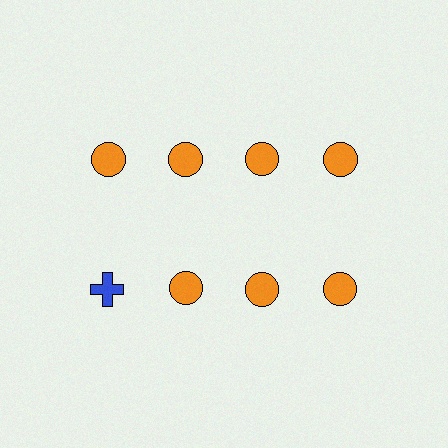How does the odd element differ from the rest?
It differs in both color (blue instead of orange) and shape (cross instead of circle).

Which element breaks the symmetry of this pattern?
The blue cross in the second row, leftmost column breaks the symmetry. All other shapes are orange circles.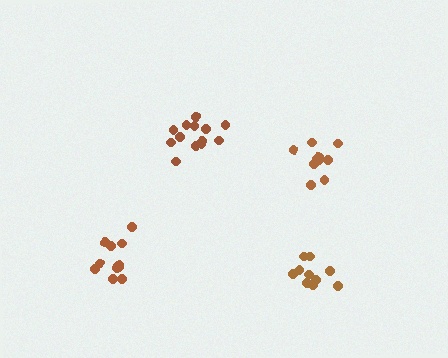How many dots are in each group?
Group 1: 12 dots, Group 2: 10 dots, Group 3: 10 dots, Group 4: 13 dots (45 total).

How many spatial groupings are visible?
There are 4 spatial groupings.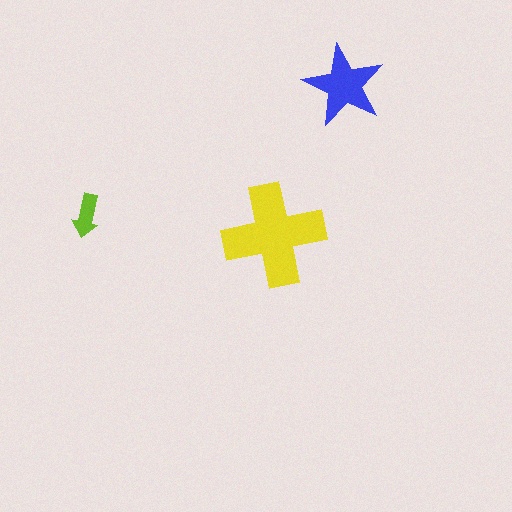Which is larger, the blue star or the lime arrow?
The blue star.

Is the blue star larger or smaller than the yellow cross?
Smaller.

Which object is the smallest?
The lime arrow.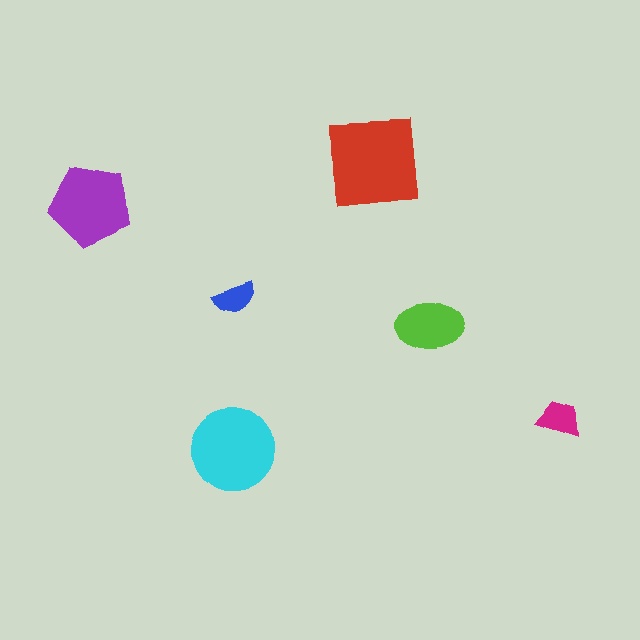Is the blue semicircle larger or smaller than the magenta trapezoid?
Smaller.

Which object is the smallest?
The blue semicircle.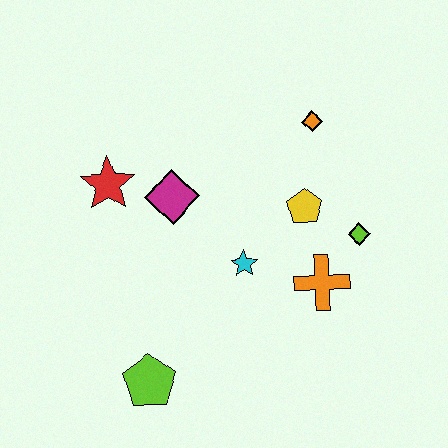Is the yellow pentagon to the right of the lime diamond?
No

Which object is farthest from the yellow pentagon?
The lime pentagon is farthest from the yellow pentagon.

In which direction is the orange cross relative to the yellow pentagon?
The orange cross is below the yellow pentagon.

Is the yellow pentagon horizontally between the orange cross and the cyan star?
Yes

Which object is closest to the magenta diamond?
The red star is closest to the magenta diamond.